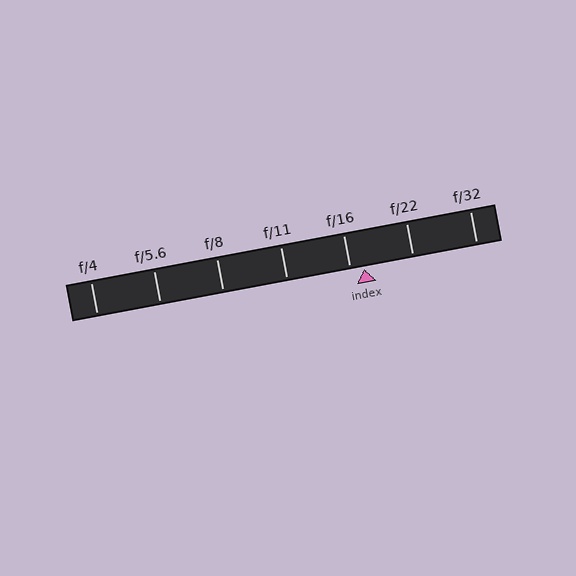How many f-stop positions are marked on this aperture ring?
There are 7 f-stop positions marked.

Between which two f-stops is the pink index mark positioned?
The index mark is between f/16 and f/22.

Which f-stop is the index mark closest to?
The index mark is closest to f/16.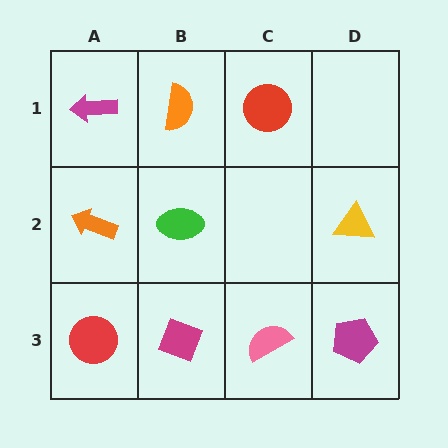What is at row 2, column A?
An orange arrow.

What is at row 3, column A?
A red circle.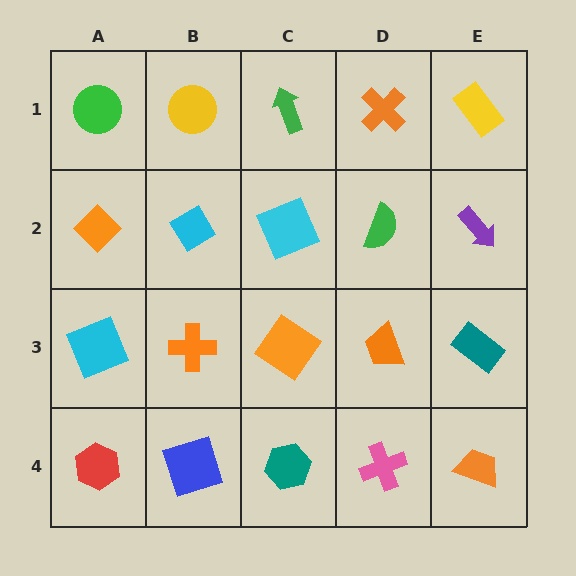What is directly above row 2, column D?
An orange cross.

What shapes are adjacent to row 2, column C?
A green arrow (row 1, column C), an orange diamond (row 3, column C), a cyan diamond (row 2, column B), a green semicircle (row 2, column D).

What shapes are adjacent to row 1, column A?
An orange diamond (row 2, column A), a yellow circle (row 1, column B).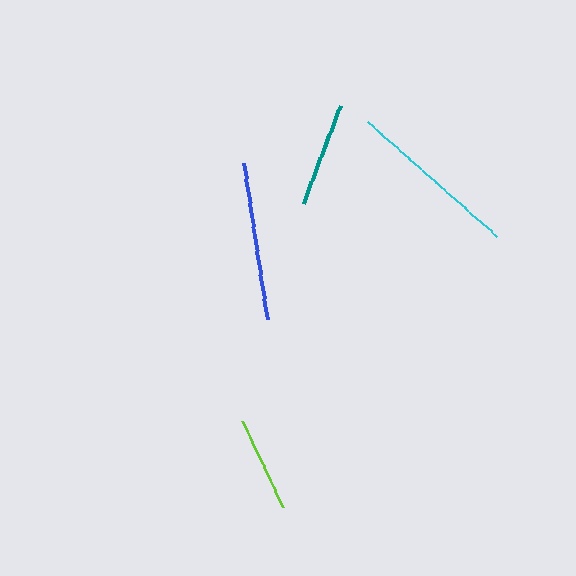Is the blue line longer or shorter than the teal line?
The blue line is longer than the teal line.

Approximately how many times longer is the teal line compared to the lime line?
The teal line is approximately 1.1 times the length of the lime line.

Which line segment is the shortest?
The lime line is the shortest at approximately 94 pixels.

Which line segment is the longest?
The cyan line is the longest at approximately 173 pixels.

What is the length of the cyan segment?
The cyan segment is approximately 173 pixels long.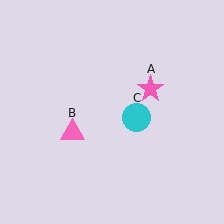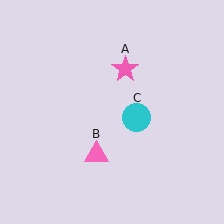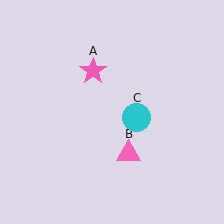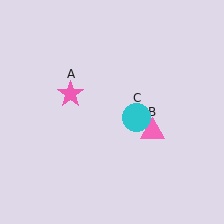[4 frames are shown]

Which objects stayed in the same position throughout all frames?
Cyan circle (object C) remained stationary.